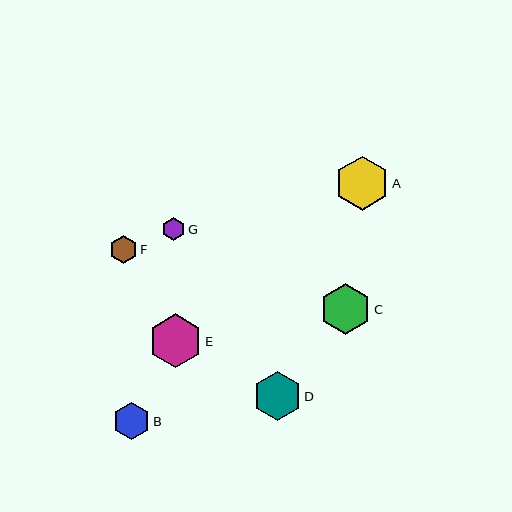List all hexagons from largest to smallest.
From largest to smallest: A, E, C, D, B, F, G.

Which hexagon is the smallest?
Hexagon G is the smallest with a size of approximately 23 pixels.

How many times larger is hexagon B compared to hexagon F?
Hexagon B is approximately 1.3 times the size of hexagon F.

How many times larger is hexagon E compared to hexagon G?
Hexagon E is approximately 2.3 times the size of hexagon G.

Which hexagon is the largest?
Hexagon A is the largest with a size of approximately 54 pixels.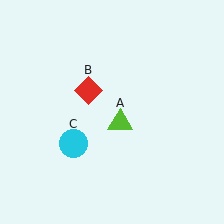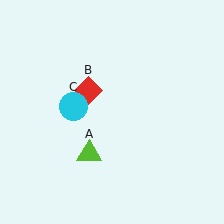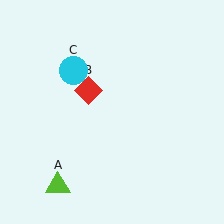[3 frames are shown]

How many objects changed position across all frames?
2 objects changed position: lime triangle (object A), cyan circle (object C).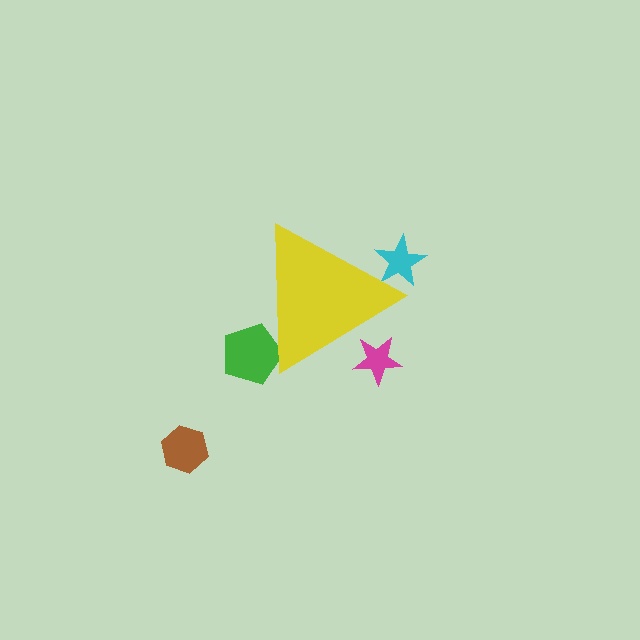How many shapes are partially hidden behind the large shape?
3 shapes are partially hidden.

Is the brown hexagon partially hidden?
No, the brown hexagon is fully visible.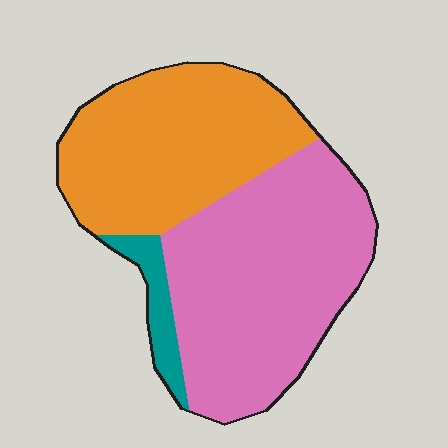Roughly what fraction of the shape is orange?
Orange takes up about two fifths (2/5) of the shape.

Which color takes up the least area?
Teal, at roughly 5%.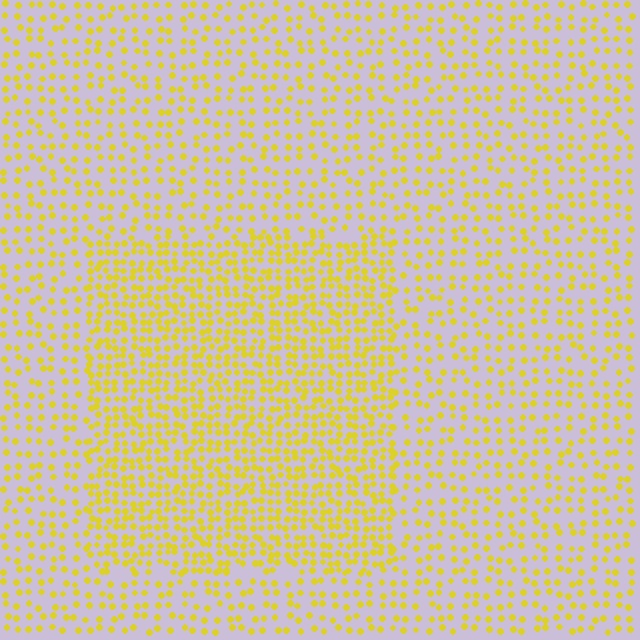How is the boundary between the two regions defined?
The boundary is defined by a change in element density (approximately 1.9x ratio). All elements are the same color, size, and shape.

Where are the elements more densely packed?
The elements are more densely packed inside the rectangle boundary.